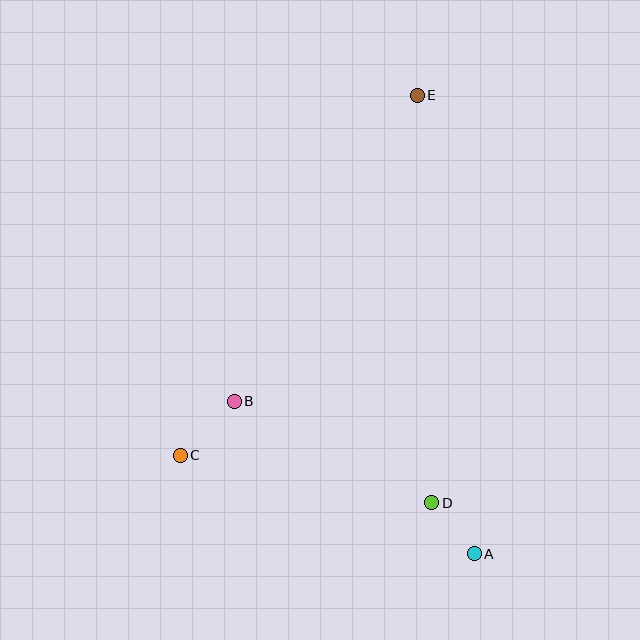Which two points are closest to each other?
Points A and D are closest to each other.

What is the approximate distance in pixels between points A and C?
The distance between A and C is approximately 310 pixels.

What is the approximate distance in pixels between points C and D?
The distance between C and D is approximately 256 pixels.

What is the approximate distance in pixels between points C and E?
The distance between C and E is approximately 431 pixels.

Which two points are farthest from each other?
Points A and E are farthest from each other.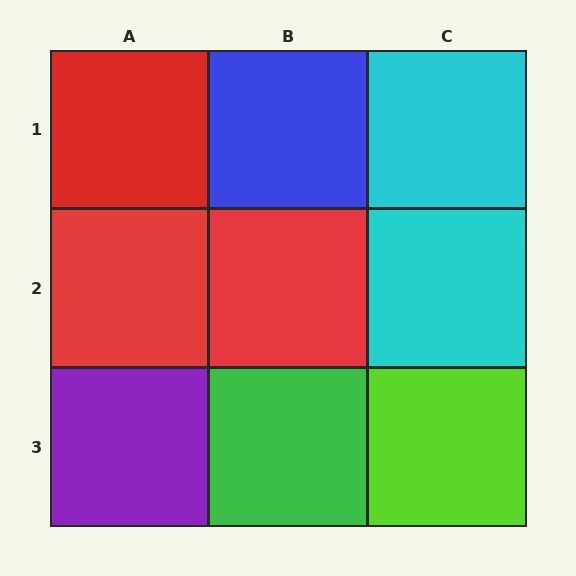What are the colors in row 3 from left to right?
Purple, green, lime.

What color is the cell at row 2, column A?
Red.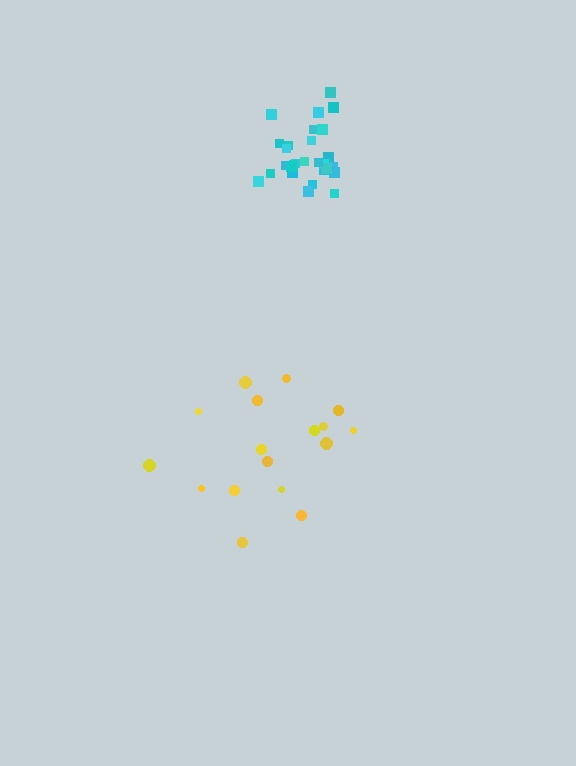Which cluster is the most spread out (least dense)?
Yellow.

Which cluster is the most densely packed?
Cyan.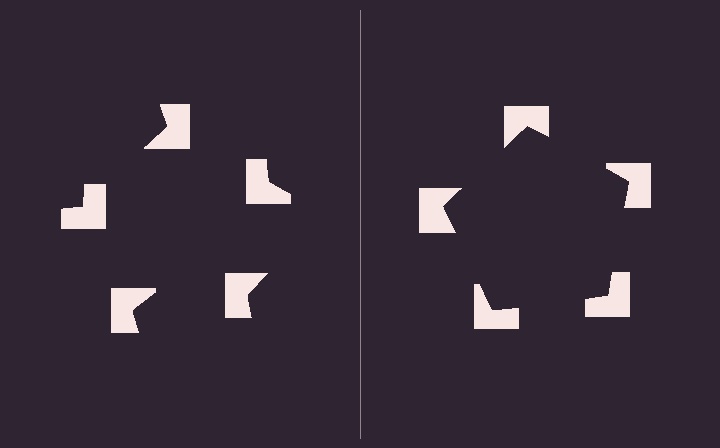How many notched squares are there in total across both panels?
10 — 5 on each side.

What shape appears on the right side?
An illusory pentagon.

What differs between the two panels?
The notched squares are positioned identically on both sides; only the wedge orientations differ. On the right they align to a pentagon; on the left they are misaligned.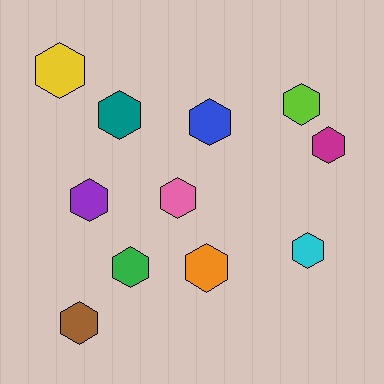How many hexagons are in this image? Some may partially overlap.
There are 11 hexagons.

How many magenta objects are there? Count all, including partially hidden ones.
There is 1 magenta object.